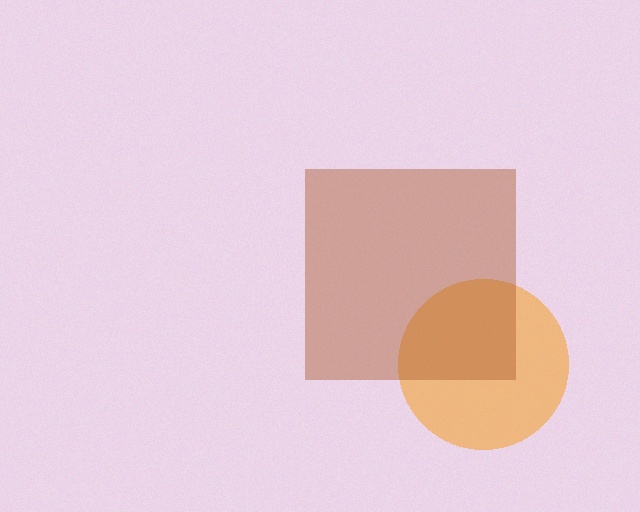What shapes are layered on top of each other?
The layered shapes are: an orange circle, a brown square.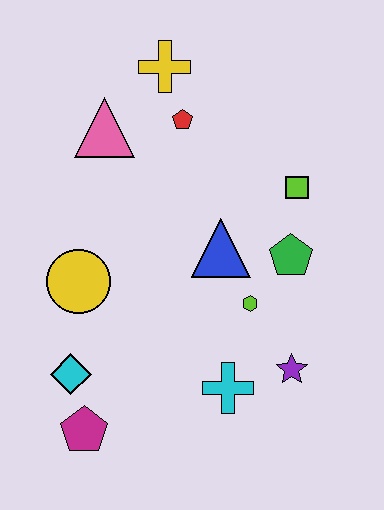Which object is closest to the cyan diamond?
The magenta pentagon is closest to the cyan diamond.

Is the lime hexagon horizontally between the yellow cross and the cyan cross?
No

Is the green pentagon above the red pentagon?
No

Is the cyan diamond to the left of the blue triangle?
Yes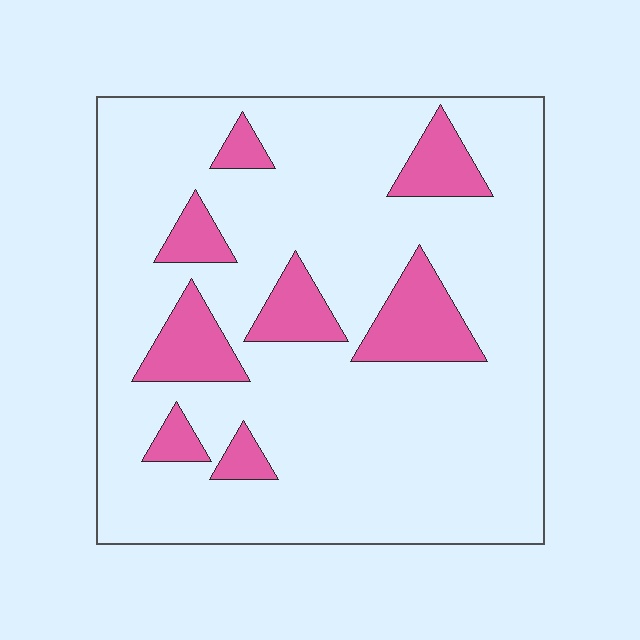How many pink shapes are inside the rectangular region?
8.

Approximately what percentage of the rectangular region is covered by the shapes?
Approximately 15%.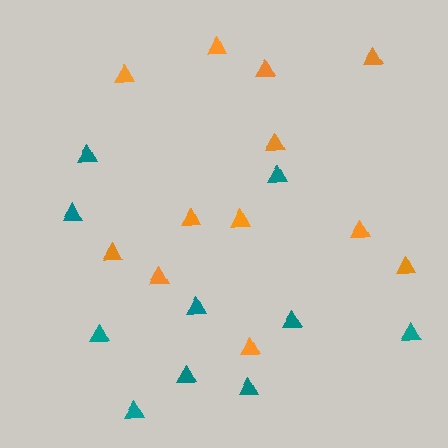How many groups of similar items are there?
There are 2 groups: one group of orange triangles (12) and one group of teal triangles (10).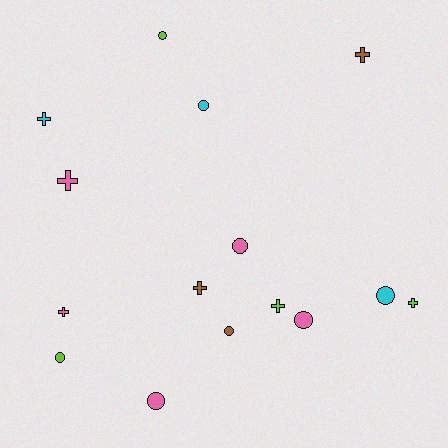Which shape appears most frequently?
Circle, with 8 objects.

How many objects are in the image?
There are 15 objects.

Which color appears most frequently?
Pink, with 5 objects.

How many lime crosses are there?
There are 2 lime crosses.